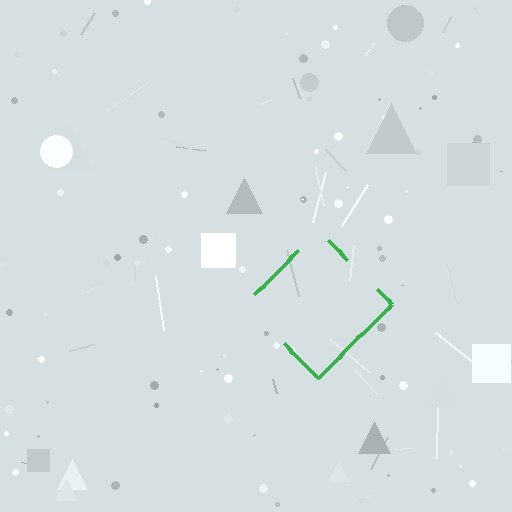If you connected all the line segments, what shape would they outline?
They would outline a diamond.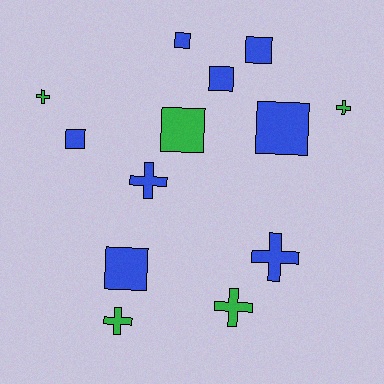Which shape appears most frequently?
Square, with 7 objects.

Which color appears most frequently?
Blue, with 8 objects.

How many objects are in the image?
There are 13 objects.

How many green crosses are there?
There are 4 green crosses.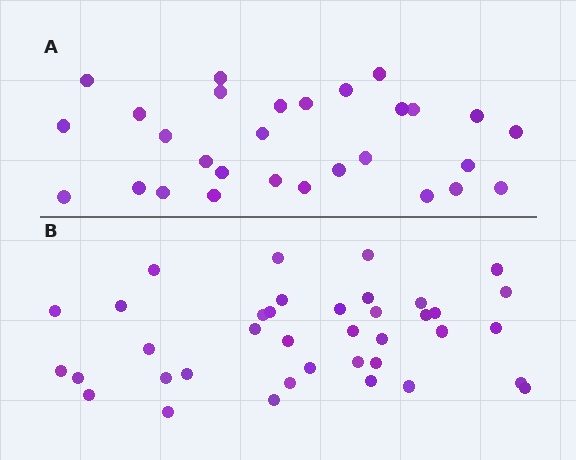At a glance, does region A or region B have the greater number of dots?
Region B (the bottom region) has more dots.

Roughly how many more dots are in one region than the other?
Region B has roughly 8 or so more dots than region A.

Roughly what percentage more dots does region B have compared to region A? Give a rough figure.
About 30% more.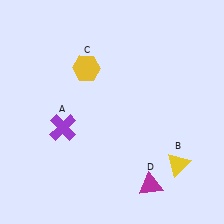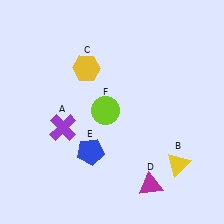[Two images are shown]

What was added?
A blue pentagon (E), a lime circle (F) were added in Image 2.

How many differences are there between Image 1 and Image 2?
There are 2 differences between the two images.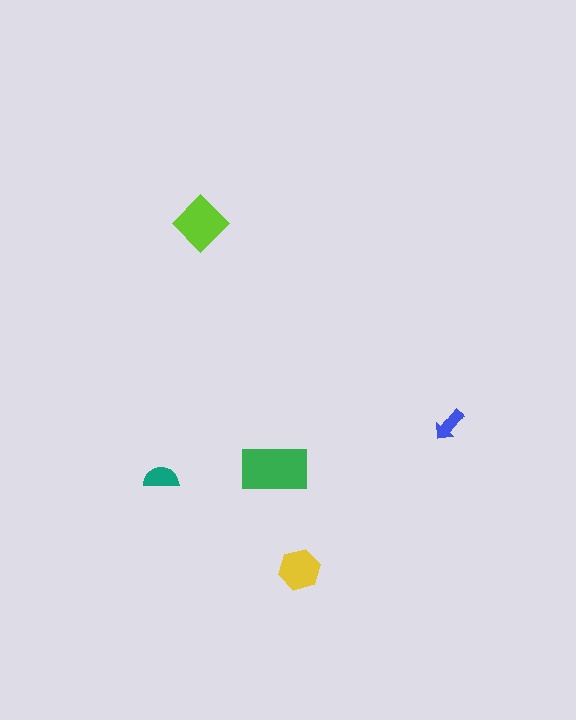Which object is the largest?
The green rectangle.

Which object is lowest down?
The yellow hexagon is bottommost.